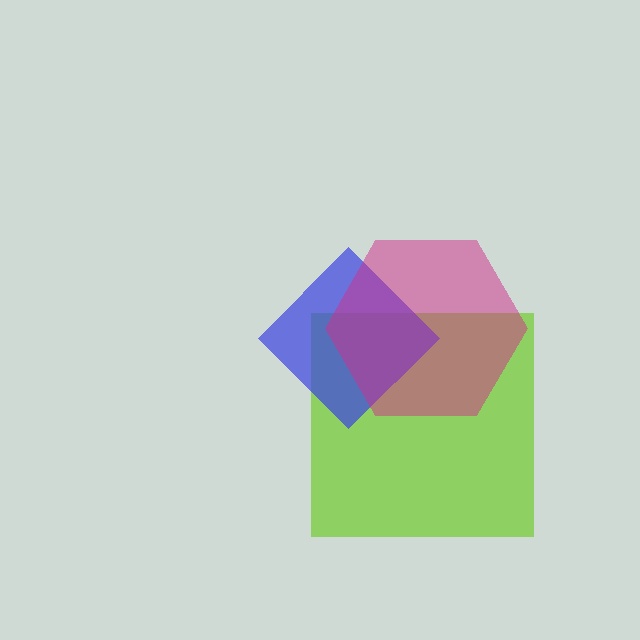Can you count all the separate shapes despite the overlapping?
Yes, there are 3 separate shapes.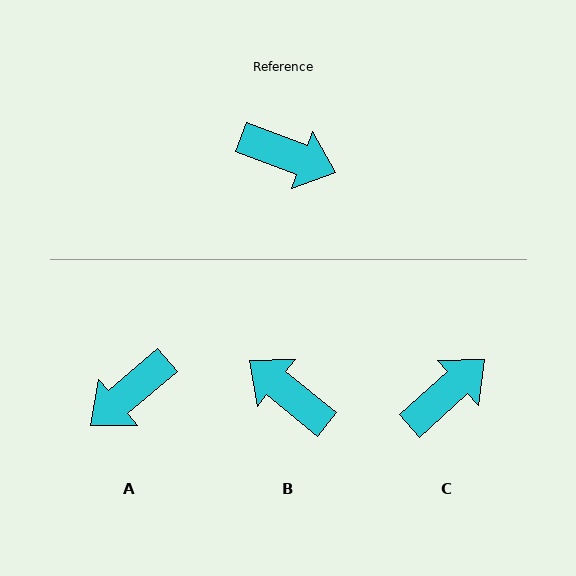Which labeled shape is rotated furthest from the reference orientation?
B, about 161 degrees away.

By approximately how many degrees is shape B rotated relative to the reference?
Approximately 161 degrees counter-clockwise.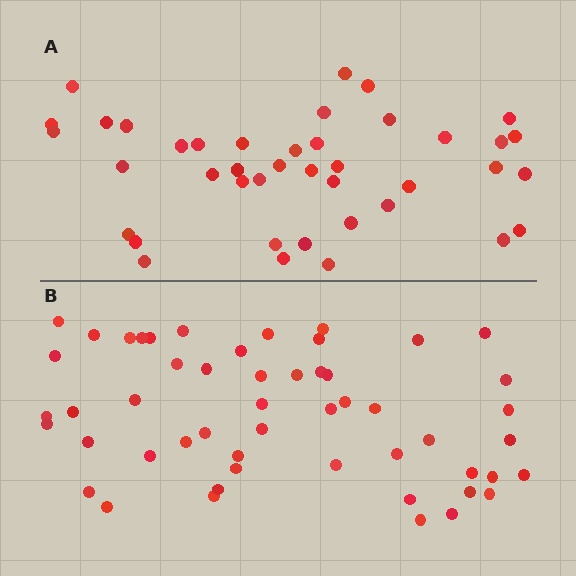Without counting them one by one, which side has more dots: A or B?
Region B (the bottom region) has more dots.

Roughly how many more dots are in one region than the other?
Region B has roughly 12 or so more dots than region A.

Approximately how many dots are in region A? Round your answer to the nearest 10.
About 40 dots. (The exact count is 41, which rounds to 40.)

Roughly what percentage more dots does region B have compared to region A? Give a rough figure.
About 25% more.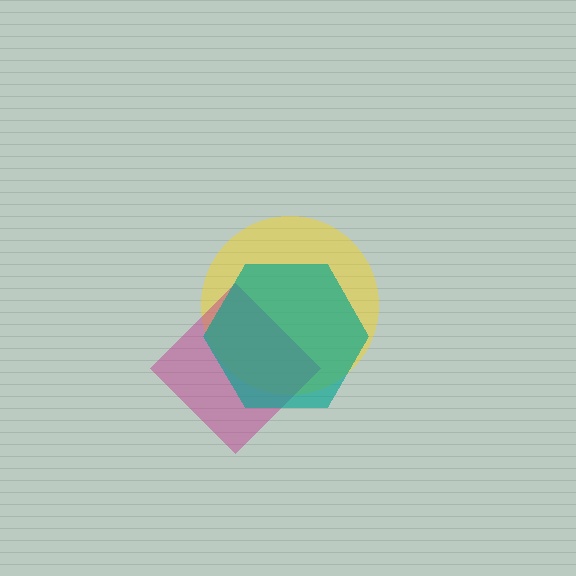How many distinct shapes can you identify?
There are 3 distinct shapes: a yellow circle, a magenta diamond, a teal hexagon.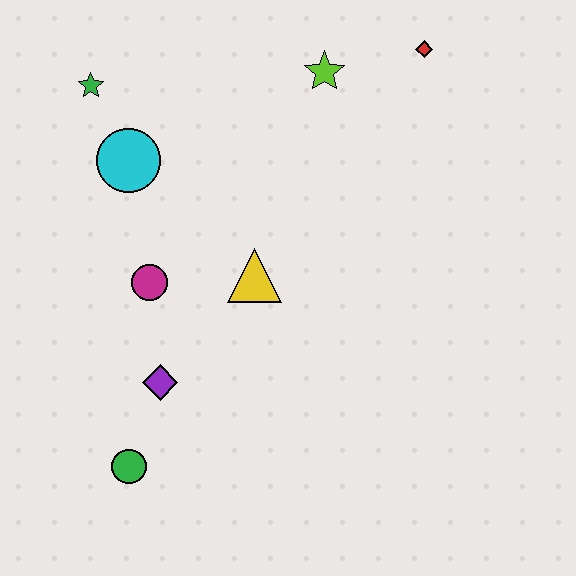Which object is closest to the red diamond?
The lime star is closest to the red diamond.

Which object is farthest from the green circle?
The red diamond is farthest from the green circle.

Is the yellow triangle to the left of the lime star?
Yes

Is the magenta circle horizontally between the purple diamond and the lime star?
No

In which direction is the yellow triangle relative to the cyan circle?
The yellow triangle is to the right of the cyan circle.